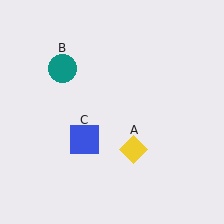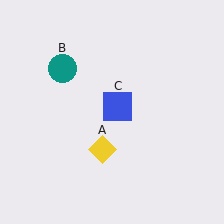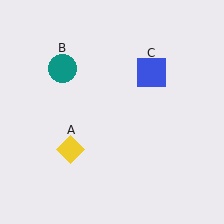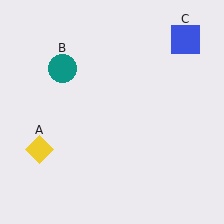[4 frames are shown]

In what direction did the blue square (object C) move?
The blue square (object C) moved up and to the right.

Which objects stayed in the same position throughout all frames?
Teal circle (object B) remained stationary.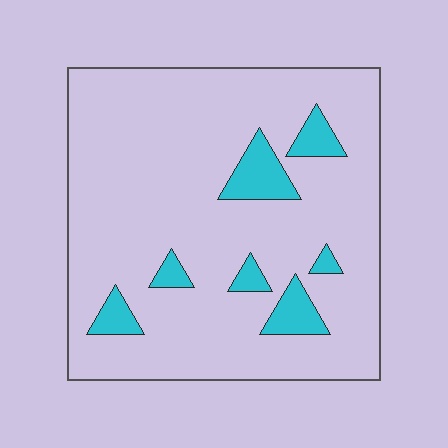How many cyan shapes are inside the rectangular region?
7.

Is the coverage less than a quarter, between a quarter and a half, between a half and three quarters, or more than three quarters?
Less than a quarter.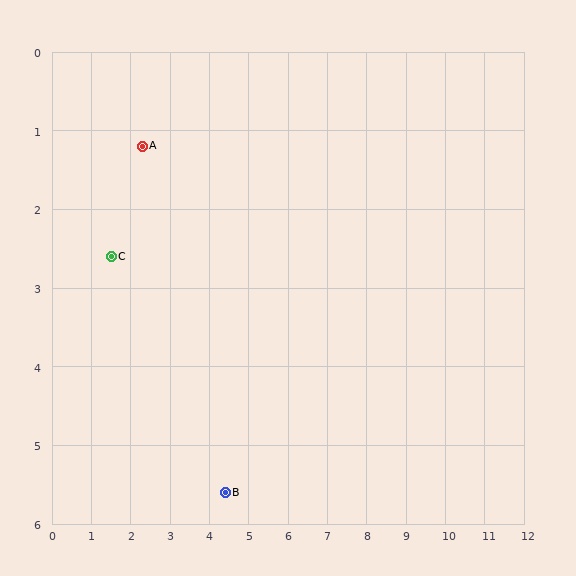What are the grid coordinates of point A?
Point A is at approximately (2.3, 1.2).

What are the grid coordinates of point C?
Point C is at approximately (1.5, 2.6).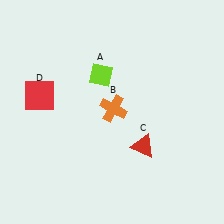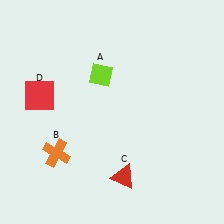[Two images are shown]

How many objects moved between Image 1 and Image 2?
2 objects moved between the two images.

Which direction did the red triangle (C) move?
The red triangle (C) moved down.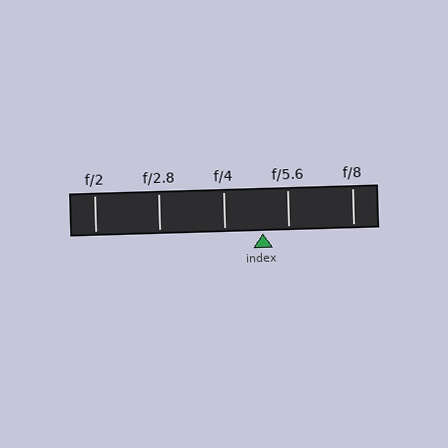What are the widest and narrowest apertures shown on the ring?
The widest aperture shown is f/2 and the narrowest is f/8.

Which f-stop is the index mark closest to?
The index mark is closest to f/5.6.